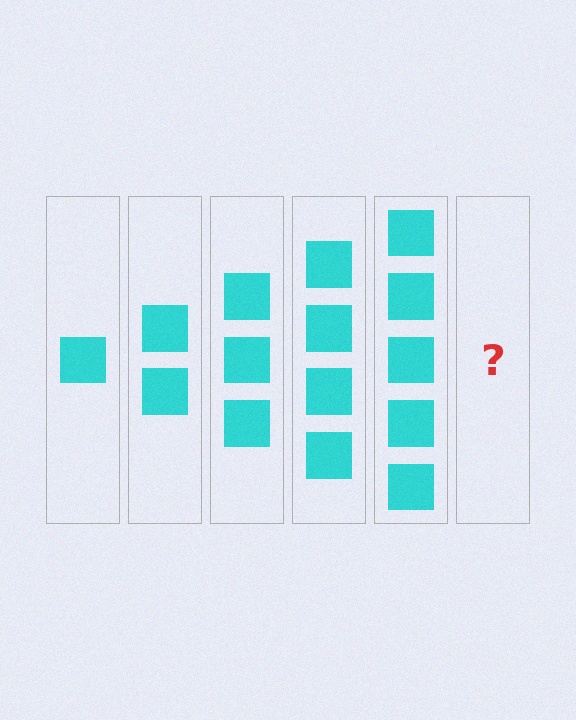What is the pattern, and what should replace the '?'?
The pattern is that each step adds one more square. The '?' should be 6 squares.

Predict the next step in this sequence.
The next step is 6 squares.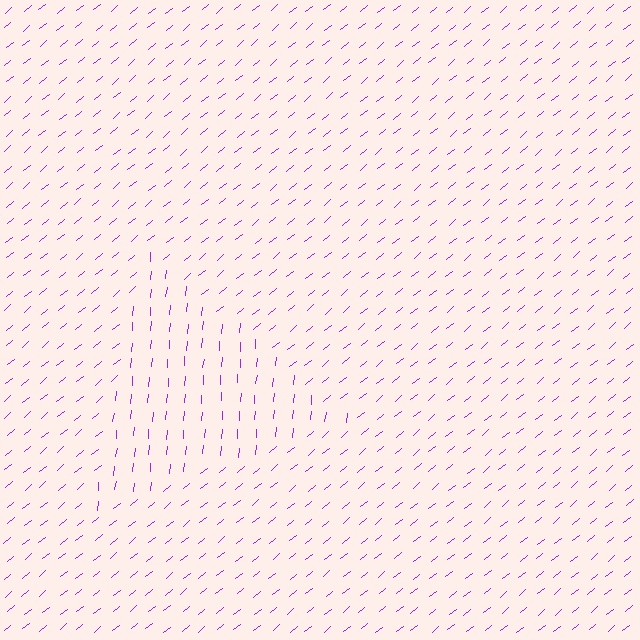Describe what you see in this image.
The image is filled with small purple line segments. A triangle region in the image has lines oriented differently from the surrounding lines, creating a visible texture boundary.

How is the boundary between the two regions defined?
The boundary is defined purely by a change in line orientation (approximately 45 degrees difference). All lines are the same color and thickness.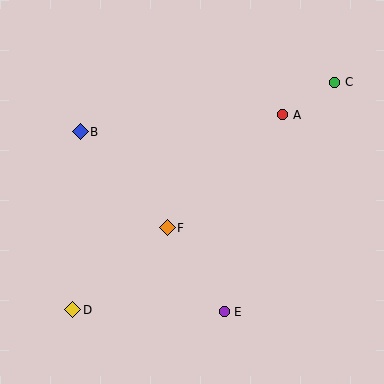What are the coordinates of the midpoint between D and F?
The midpoint between D and F is at (120, 269).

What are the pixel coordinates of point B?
Point B is at (80, 132).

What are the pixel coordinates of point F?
Point F is at (167, 228).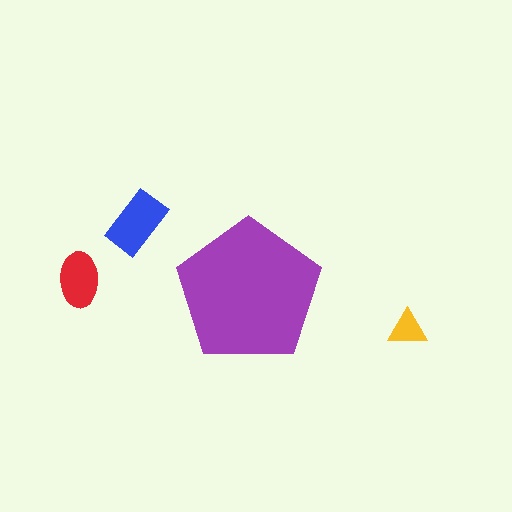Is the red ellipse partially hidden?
No, the red ellipse is fully visible.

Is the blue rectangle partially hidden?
No, the blue rectangle is fully visible.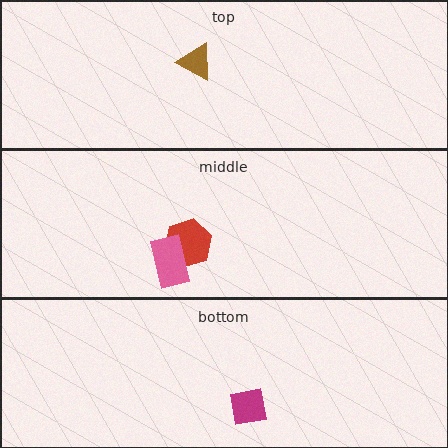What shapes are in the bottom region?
The magenta square.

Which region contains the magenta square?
The bottom region.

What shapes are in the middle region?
The red hexagon, the pink rectangle.